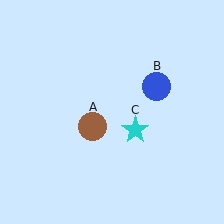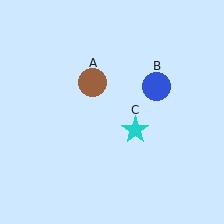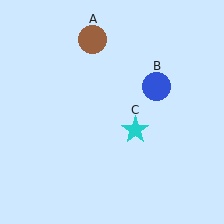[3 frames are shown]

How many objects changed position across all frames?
1 object changed position: brown circle (object A).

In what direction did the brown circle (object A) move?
The brown circle (object A) moved up.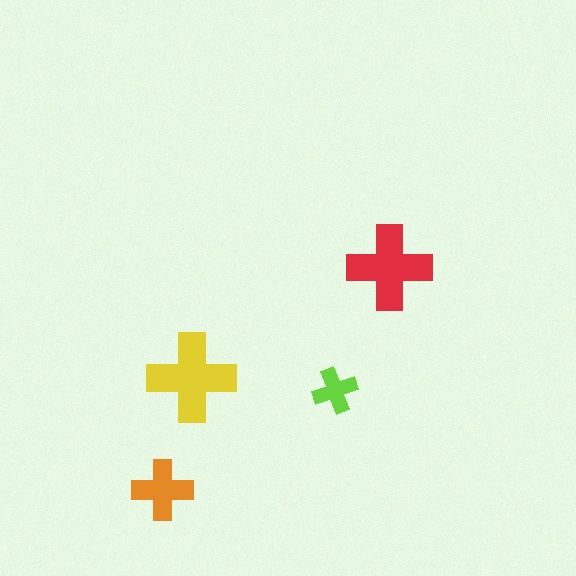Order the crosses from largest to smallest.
the yellow one, the red one, the orange one, the lime one.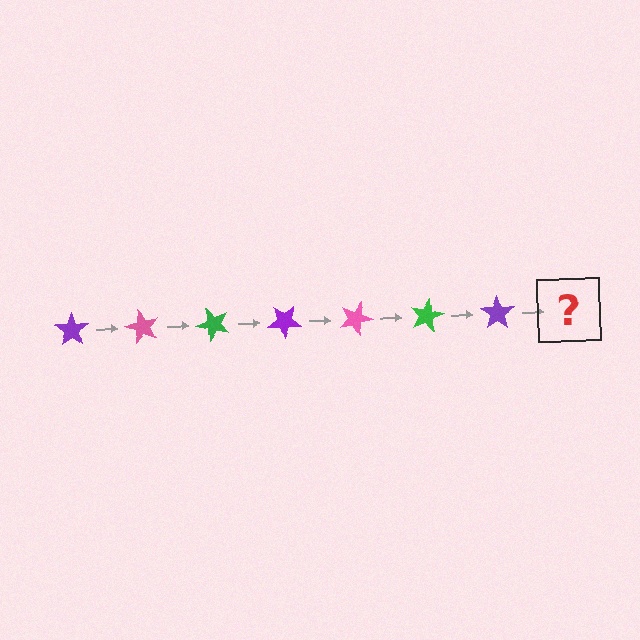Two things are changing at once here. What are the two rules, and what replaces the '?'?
The two rules are that it rotates 60 degrees each step and the color cycles through purple, pink, and green. The '?' should be a pink star, rotated 420 degrees from the start.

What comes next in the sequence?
The next element should be a pink star, rotated 420 degrees from the start.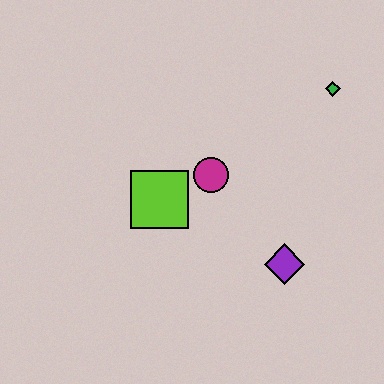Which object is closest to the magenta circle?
The lime square is closest to the magenta circle.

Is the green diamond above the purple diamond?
Yes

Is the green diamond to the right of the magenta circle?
Yes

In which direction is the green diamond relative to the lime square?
The green diamond is to the right of the lime square.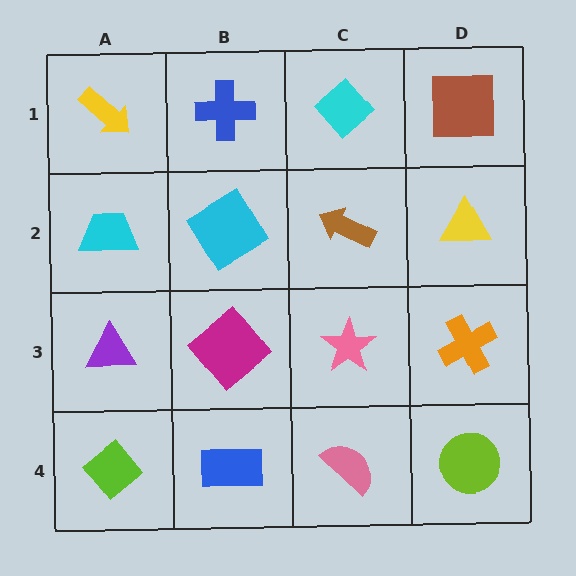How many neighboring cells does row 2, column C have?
4.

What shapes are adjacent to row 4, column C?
A pink star (row 3, column C), a blue rectangle (row 4, column B), a lime circle (row 4, column D).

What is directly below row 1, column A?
A cyan trapezoid.